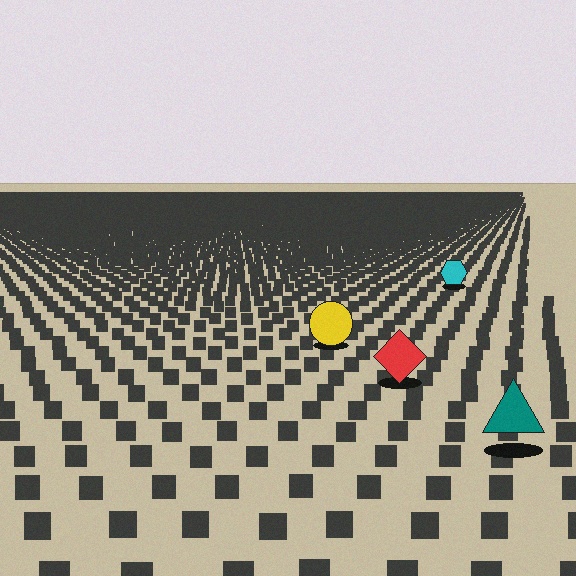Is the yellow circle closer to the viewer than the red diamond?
No. The red diamond is closer — you can tell from the texture gradient: the ground texture is coarser near it.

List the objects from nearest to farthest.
From nearest to farthest: the teal triangle, the red diamond, the yellow circle, the cyan hexagon.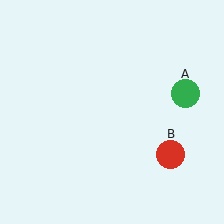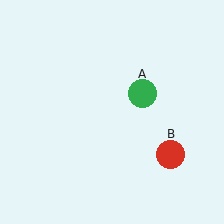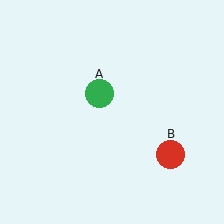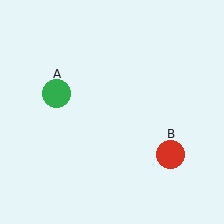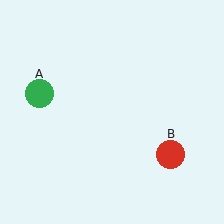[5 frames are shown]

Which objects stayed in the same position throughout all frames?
Red circle (object B) remained stationary.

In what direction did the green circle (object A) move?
The green circle (object A) moved left.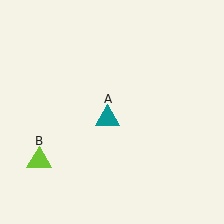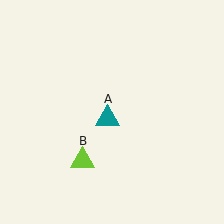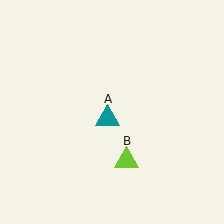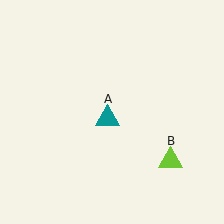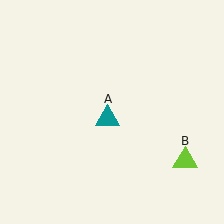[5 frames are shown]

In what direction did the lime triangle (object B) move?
The lime triangle (object B) moved right.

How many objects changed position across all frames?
1 object changed position: lime triangle (object B).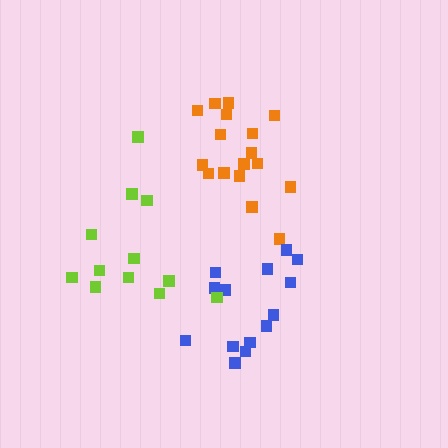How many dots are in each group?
Group 1: 17 dots, Group 2: 14 dots, Group 3: 12 dots (43 total).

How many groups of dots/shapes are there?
There are 3 groups.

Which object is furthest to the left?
The lime cluster is leftmost.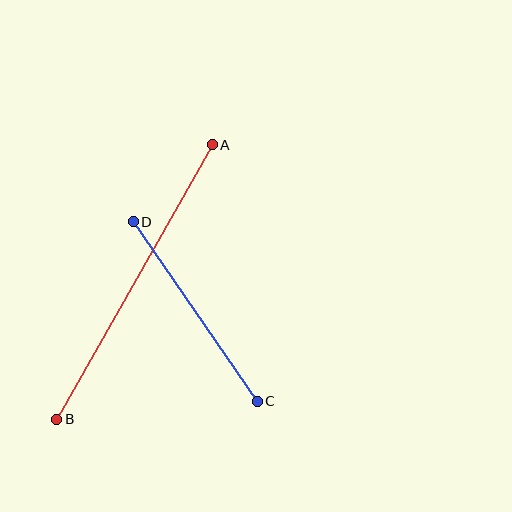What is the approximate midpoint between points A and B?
The midpoint is at approximately (134, 282) pixels.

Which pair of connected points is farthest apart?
Points A and B are farthest apart.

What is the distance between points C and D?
The distance is approximately 218 pixels.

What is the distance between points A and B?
The distance is approximately 316 pixels.